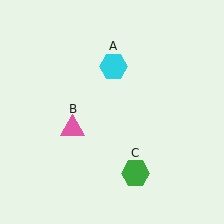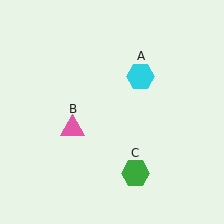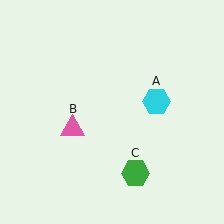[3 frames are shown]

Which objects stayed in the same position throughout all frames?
Pink triangle (object B) and green hexagon (object C) remained stationary.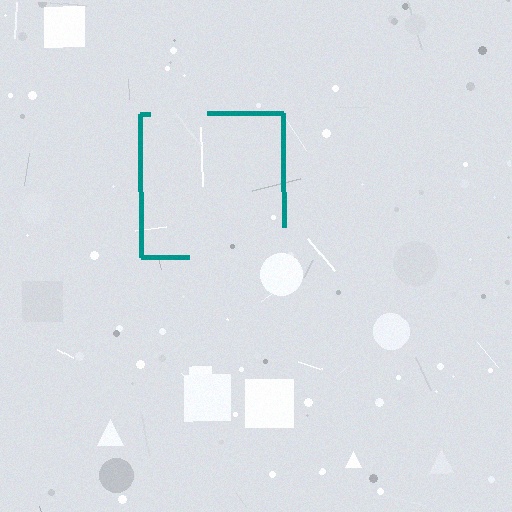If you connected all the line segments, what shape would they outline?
They would outline a square.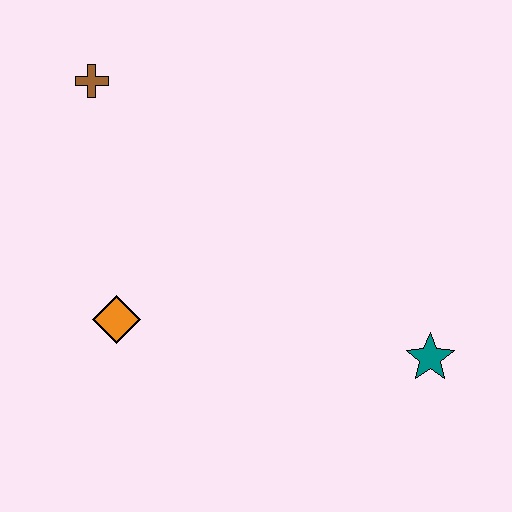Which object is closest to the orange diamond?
The brown cross is closest to the orange diamond.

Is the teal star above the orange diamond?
No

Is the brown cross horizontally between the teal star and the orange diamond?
No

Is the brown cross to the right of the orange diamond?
No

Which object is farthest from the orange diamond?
The teal star is farthest from the orange diamond.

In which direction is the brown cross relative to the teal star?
The brown cross is to the left of the teal star.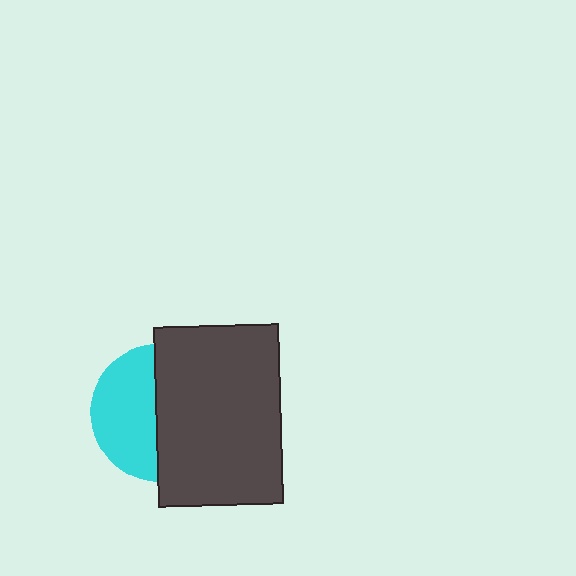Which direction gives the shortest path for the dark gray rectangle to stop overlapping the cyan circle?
Moving right gives the shortest separation.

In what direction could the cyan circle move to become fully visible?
The cyan circle could move left. That would shift it out from behind the dark gray rectangle entirely.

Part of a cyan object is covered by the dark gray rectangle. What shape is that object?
It is a circle.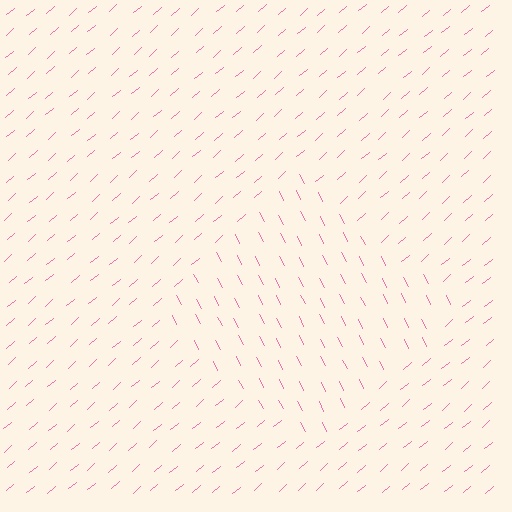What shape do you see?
I see a diamond.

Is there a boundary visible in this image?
Yes, there is a texture boundary formed by a change in line orientation.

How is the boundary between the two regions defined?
The boundary is defined purely by a change in line orientation (approximately 76 degrees difference). All lines are the same color and thickness.